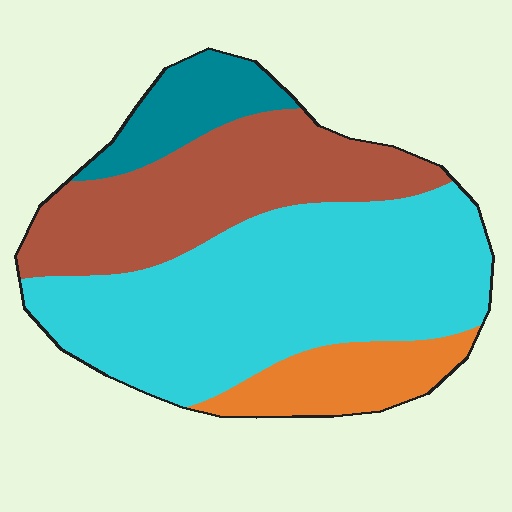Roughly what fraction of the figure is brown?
Brown takes up about one quarter (1/4) of the figure.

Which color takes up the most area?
Cyan, at roughly 50%.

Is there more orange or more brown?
Brown.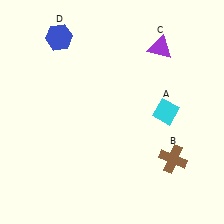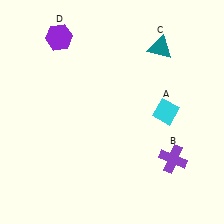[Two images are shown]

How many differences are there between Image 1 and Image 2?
There are 3 differences between the two images.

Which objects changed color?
B changed from brown to purple. C changed from purple to teal. D changed from blue to purple.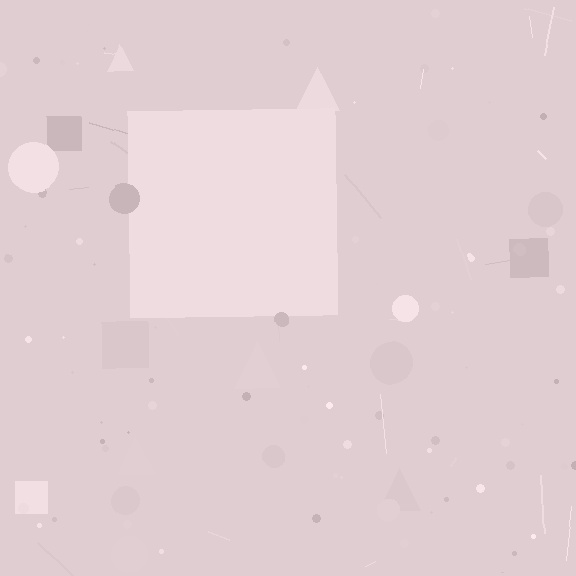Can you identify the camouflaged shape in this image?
The camouflaged shape is a square.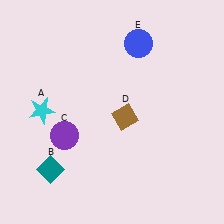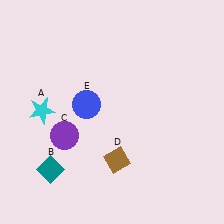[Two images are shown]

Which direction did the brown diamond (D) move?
The brown diamond (D) moved down.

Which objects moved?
The objects that moved are: the brown diamond (D), the blue circle (E).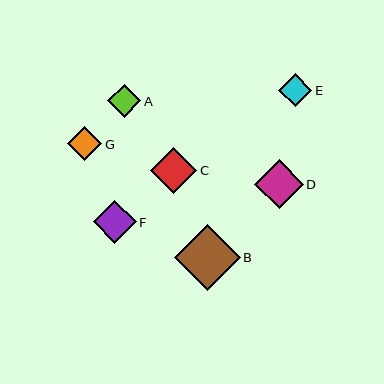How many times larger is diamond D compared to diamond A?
Diamond D is approximately 1.5 times the size of diamond A.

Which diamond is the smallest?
Diamond A is the smallest with a size of approximately 33 pixels.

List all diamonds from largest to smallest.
From largest to smallest: B, D, C, F, G, E, A.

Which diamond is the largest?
Diamond B is the largest with a size of approximately 66 pixels.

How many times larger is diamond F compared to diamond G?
Diamond F is approximately 1.3 times the size of diamond G.